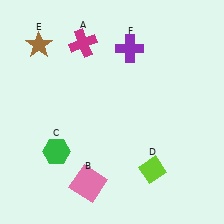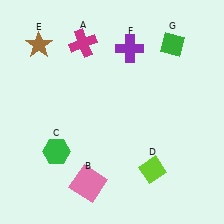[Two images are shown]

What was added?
A green diamond (G) was added in Image 2.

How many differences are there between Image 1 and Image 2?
There is 1 difference between the two images.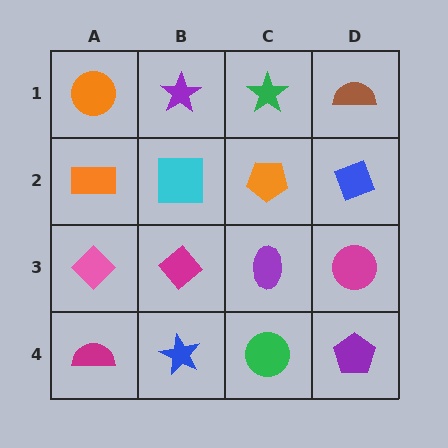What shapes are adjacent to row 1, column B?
A cyan square (row 2, column B), an orange circle (row 1, column A), a green star (row 1, column C).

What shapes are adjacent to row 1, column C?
An orange pentagon (row 2, column C), a purple star (row 1, column B), a brown semicircle (row 1, column D).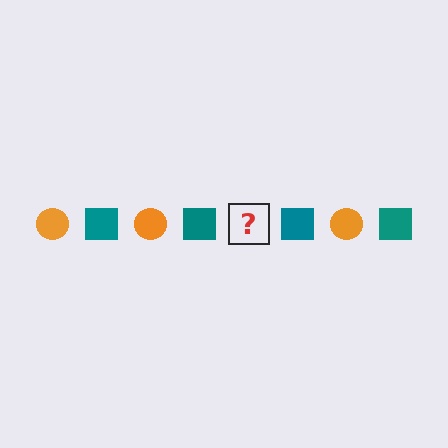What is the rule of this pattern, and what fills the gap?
The rule is that the pattern alternates between orange circle and teal square. The gap should be filled with an orange circle.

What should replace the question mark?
The question mark should be replaced with an orange circle.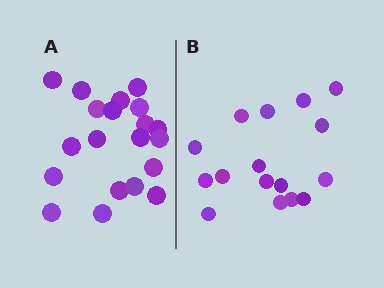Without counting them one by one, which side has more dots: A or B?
Region A (the left region) has more dots.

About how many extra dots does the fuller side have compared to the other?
Region A has about 4 more dots than region B.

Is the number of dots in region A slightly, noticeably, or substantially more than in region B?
Region A has noticeably more, but not dramatically so. The ratio is roughly 1.2 to 1.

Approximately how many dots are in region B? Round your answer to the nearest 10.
About 20 dots. (The exact count is 16, which rounds to 20.)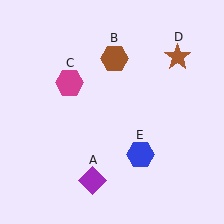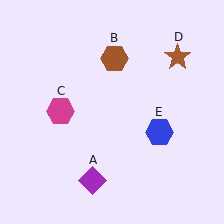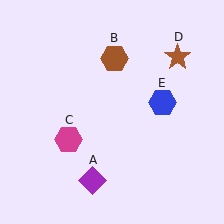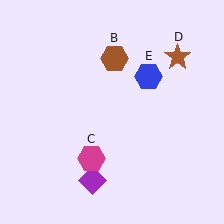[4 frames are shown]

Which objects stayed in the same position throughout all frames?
Purple diamond (object A) and brown hexagon (object B) and brown star (object D) remained stationary.